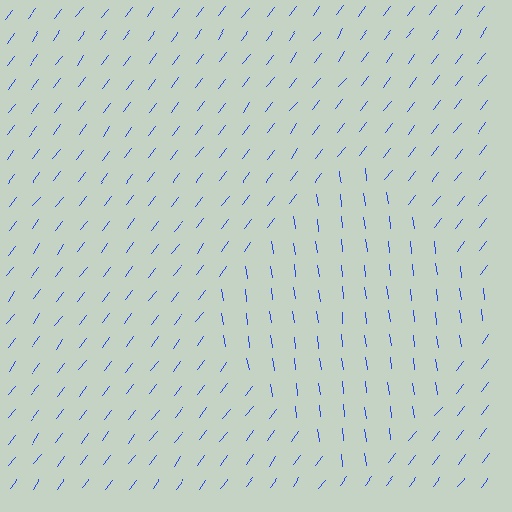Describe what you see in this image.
The image is filled with small blue line segments. A diamond region in the image has lines oriented differently from the surrounding lines, creating a visible texture boundary.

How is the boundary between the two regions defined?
The boundary is defined purely by a change in line orientation (approximately 45 degrees difference). All lines are the same color and thickness.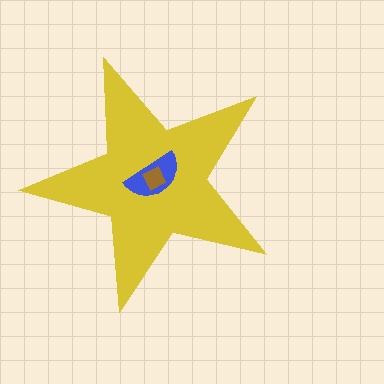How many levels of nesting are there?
3.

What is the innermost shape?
The brown diamond.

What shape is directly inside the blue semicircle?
The brown diamond.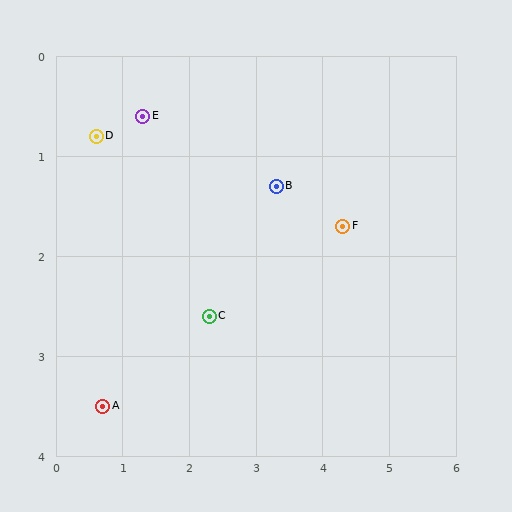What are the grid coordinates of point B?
Point B is at approximately (3.3, 1.3).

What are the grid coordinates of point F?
Point F is at approximately (4.3, 1.7).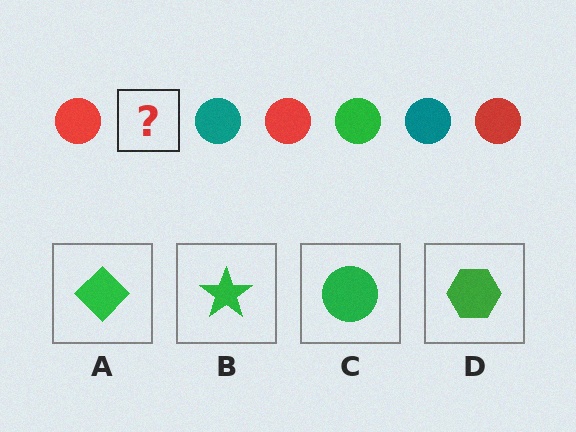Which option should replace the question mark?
Option C.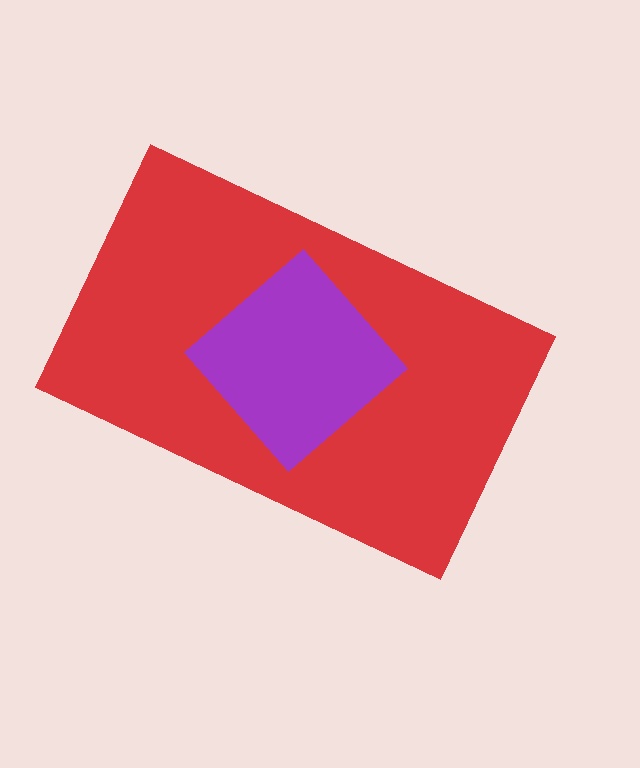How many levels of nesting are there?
2.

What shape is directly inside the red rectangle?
The purple diamond.